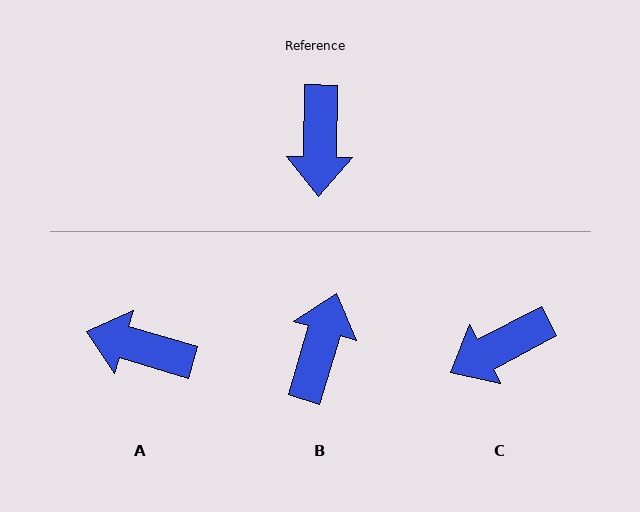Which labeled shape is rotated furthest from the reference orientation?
B, about 164 degrees away.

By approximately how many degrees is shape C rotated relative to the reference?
Approximately 61 degrees clockwise.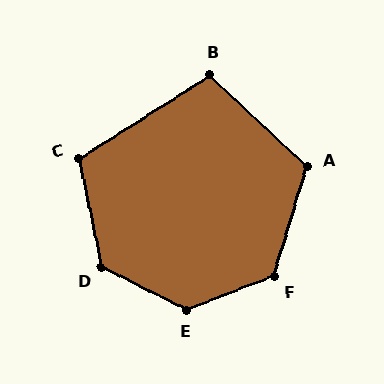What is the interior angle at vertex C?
Approximately 111 degrees (obtuse).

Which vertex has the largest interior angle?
E, at approximately 133 degrees.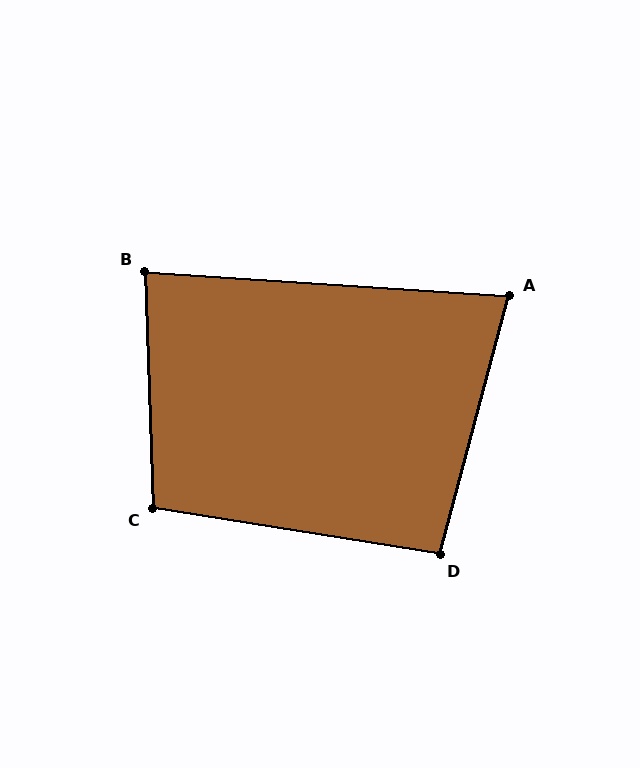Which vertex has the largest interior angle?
C, at approximately 101 degrees.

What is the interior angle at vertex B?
Approximately 84 degrees (acute).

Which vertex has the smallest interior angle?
A, at approximately 79 degrees.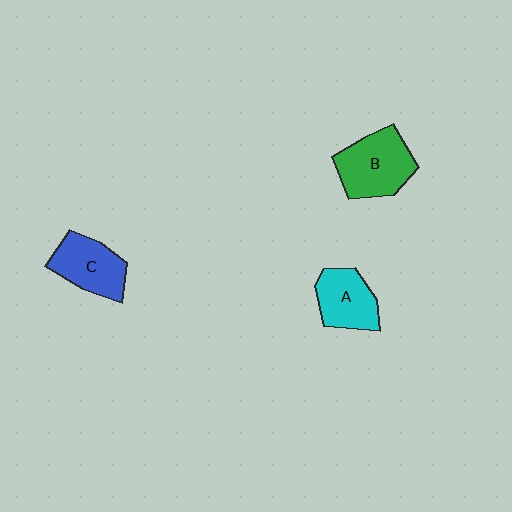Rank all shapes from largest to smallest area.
From largest to smallest: B (green), C (blue), A (cyan).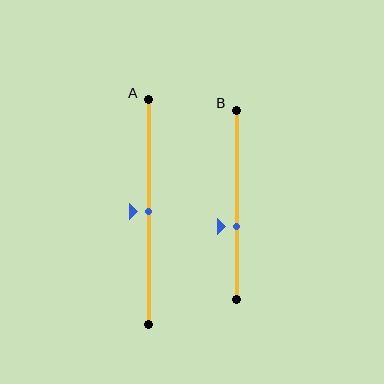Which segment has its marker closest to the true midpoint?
Segment A has its marker closest to the true midpoint.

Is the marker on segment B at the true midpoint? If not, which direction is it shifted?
No, the marker on segment B is shifted downward by about 11% of the segment length.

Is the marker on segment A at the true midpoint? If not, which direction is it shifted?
Yes, the marker on segment A is at the true midpoint.